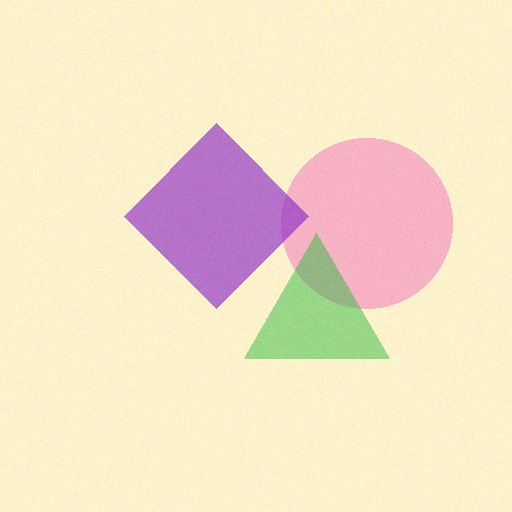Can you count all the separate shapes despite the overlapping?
Yes, there are 3 separate shapes.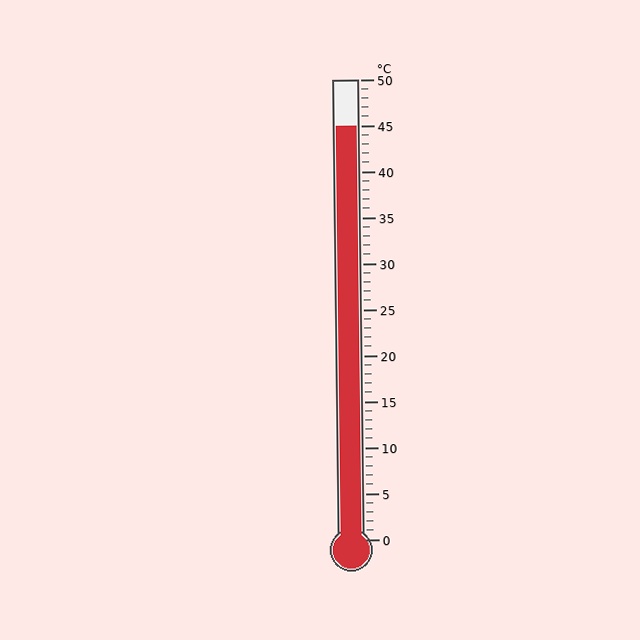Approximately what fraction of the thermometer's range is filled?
The thermometer is filled to approximately 90% of its range.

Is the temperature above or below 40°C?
The temperature is above 40°C.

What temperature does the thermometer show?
The thermometer shows approximately 45°C.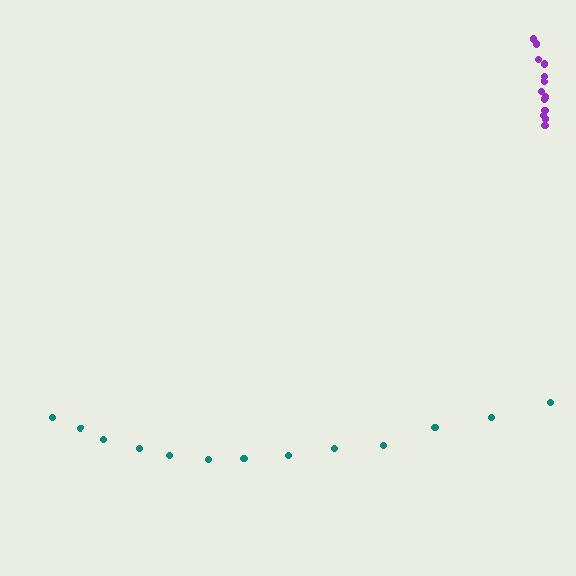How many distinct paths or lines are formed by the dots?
There are 2 distinct paths.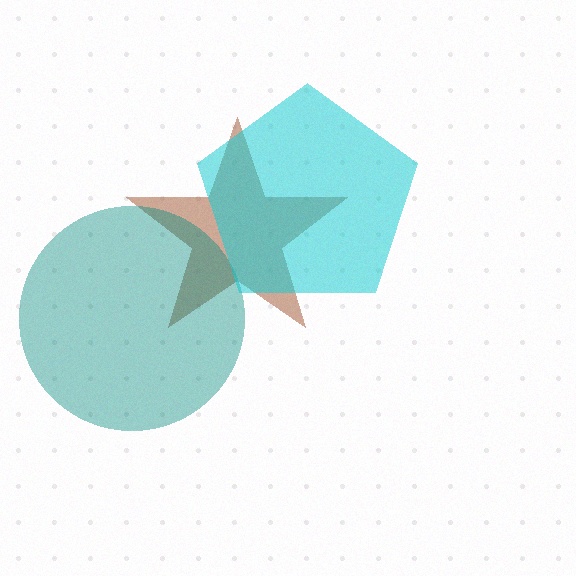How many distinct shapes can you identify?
There are 3 distinct shapes: a brown star, a teal circle, a cyan pentagon.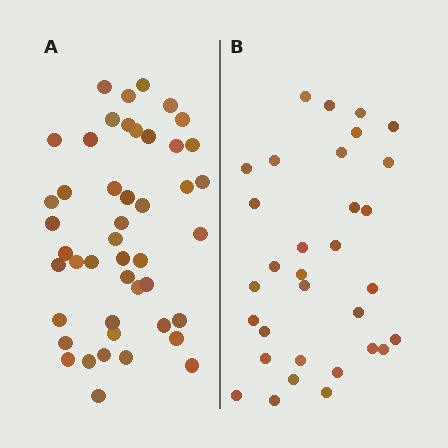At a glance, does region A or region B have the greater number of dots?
Region A (the left region) has more dots.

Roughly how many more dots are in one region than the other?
Region A has approximately 15 more dots than region B.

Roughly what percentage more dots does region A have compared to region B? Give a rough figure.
About 45% more.